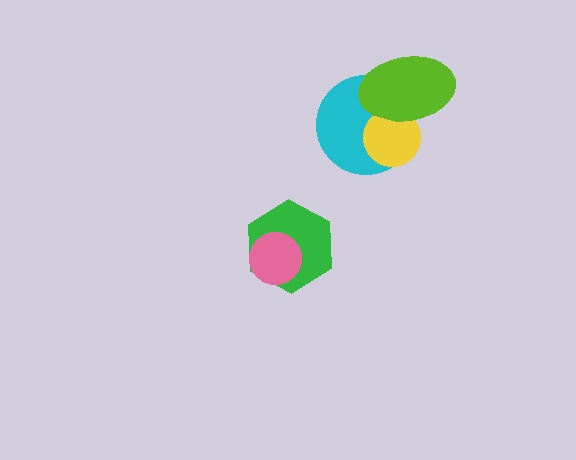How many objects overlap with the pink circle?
1 object overlaps with the pink circle.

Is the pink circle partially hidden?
No, no other shape covers it.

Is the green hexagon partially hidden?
Yes, it is partially covered by another shape.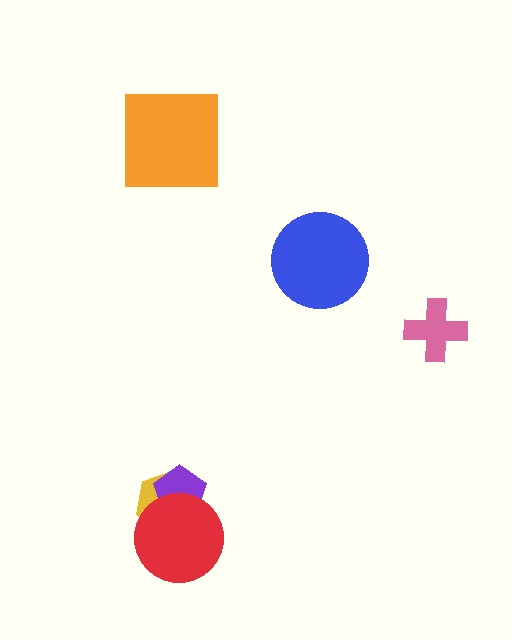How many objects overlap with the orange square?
0 objects overlap with the orange square.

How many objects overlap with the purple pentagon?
2 objects overlap with the purple pentagon.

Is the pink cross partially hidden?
No, no other shape covers it.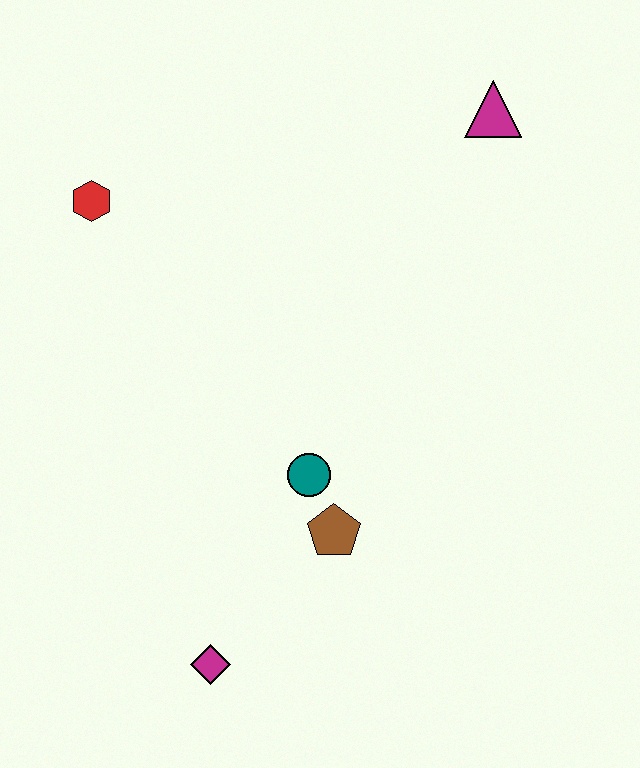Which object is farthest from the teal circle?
The magenta triangle is farthest from the teal circle.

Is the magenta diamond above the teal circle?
No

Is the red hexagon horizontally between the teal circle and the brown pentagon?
No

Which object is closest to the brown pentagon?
The teal circle is closest to the brown pentagon.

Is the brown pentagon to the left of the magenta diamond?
No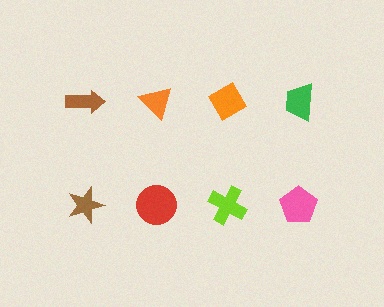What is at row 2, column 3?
A lime cross.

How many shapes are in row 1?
4 shapes.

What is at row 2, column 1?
A brown star.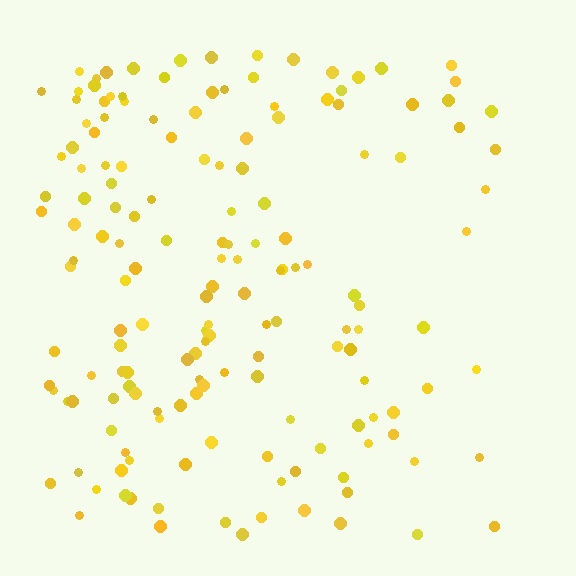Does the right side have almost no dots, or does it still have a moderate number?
Still a moderate number, just noticeably fewer than the left.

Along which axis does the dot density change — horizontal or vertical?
Horizontal.